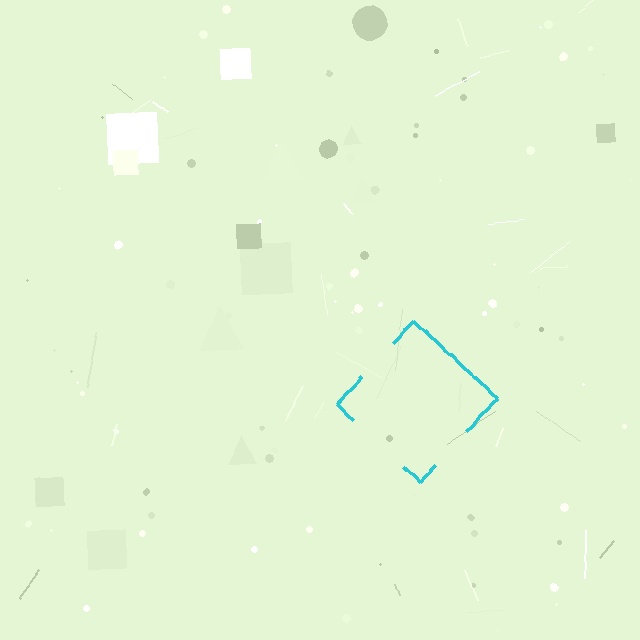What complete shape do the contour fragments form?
The contour fragments form a diamond.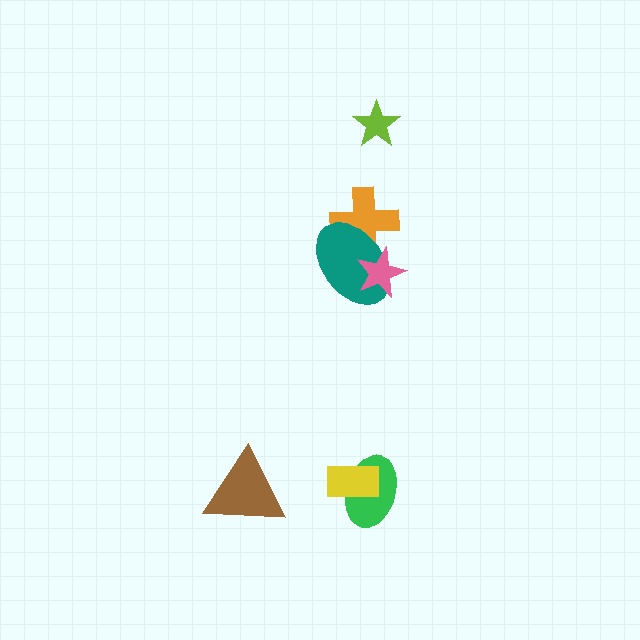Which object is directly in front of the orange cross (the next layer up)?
The teal ellipse is directly in front of the orange cross.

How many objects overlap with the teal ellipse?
2 objects overlap with the teal ellipse.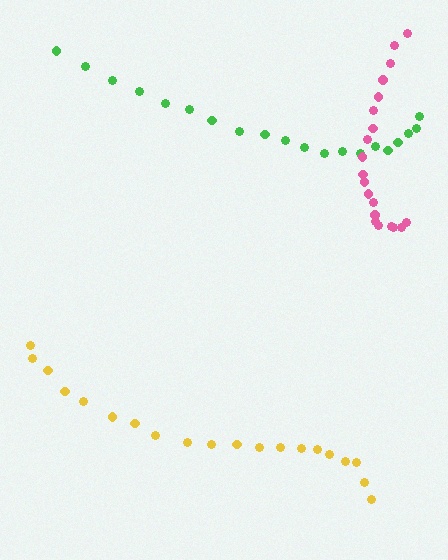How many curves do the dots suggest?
There are 3 distinct paths.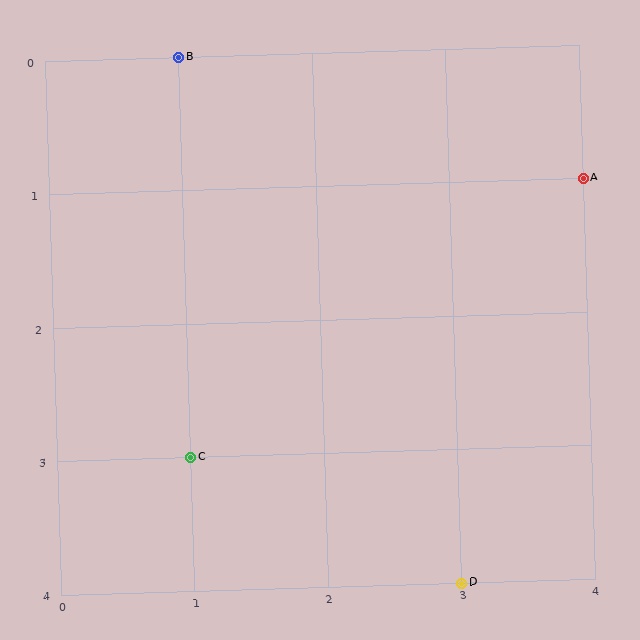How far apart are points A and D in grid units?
Points A and D are 1 column and 3 rows apart (about 3.2 grid units diagonally).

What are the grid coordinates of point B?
Point B is at grid coordinates (1, 0).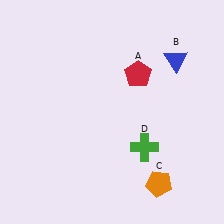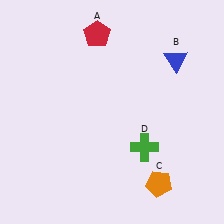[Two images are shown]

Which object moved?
The red pentagon (A) moved left.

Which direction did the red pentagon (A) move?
The red pentagon (A) moved left.